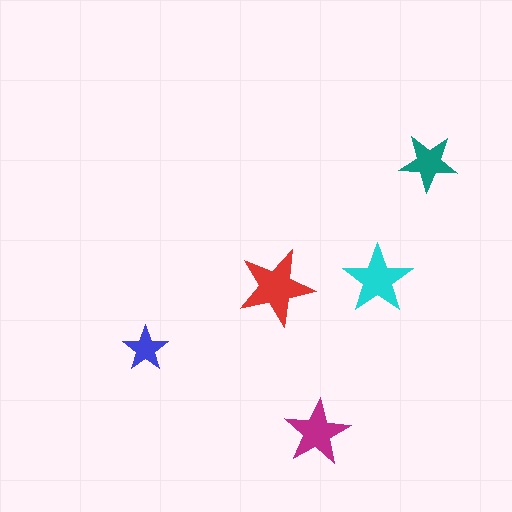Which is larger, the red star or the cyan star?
The red one.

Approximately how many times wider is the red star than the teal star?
About 1.5 times wider.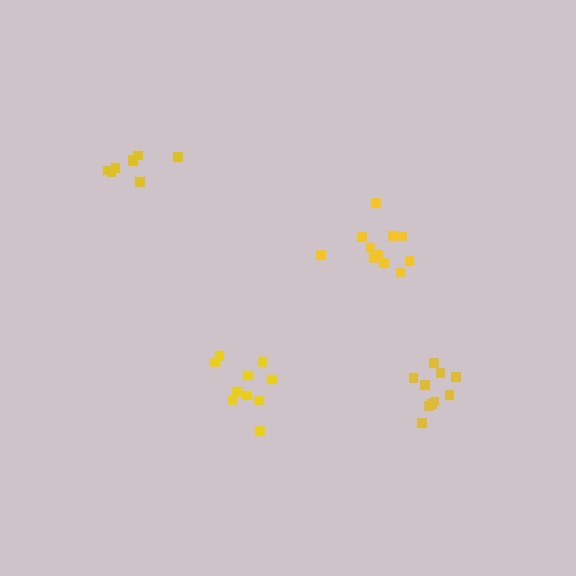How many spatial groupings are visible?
There are 4 spatial groupings.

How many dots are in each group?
Group 1: 10 dots, Group 2: 11 dots, Group 3: 8 dots, Group 4: 10 dots (39 total).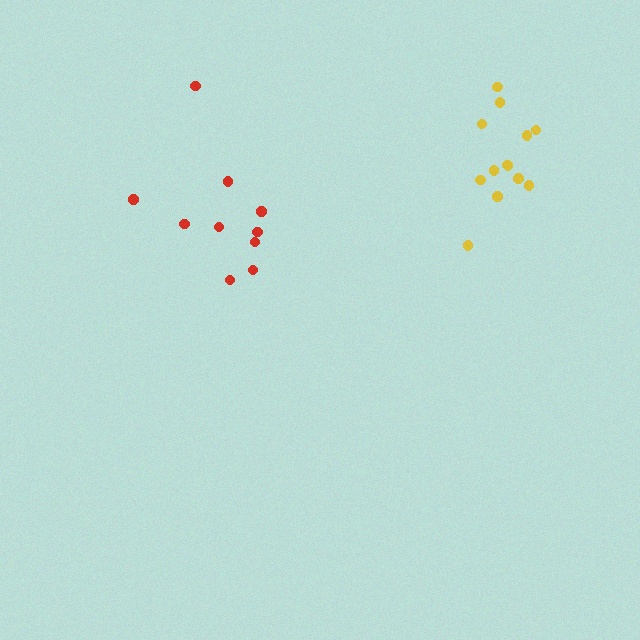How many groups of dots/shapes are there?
There are 2 groups.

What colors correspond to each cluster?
The clusters are colored: yellow, red.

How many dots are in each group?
Group 1: 13 dots, Group 2: 10 dots (23 total).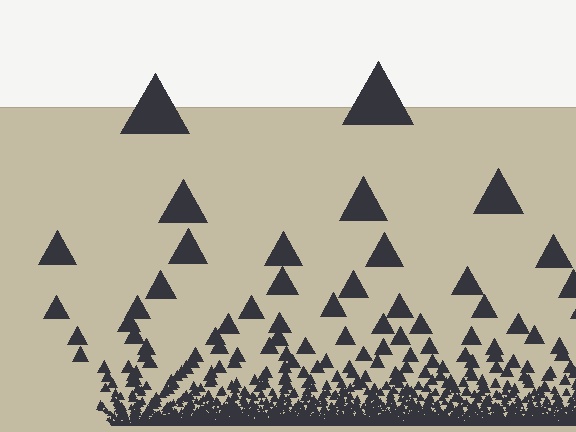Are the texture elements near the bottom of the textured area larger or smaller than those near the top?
Smaller. The gradient is inverted — elements near the bottom are smaller and denser.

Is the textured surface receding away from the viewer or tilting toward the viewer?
The surface appears to tilt toward the viewer. Texture elements get larger and sparser toward the top.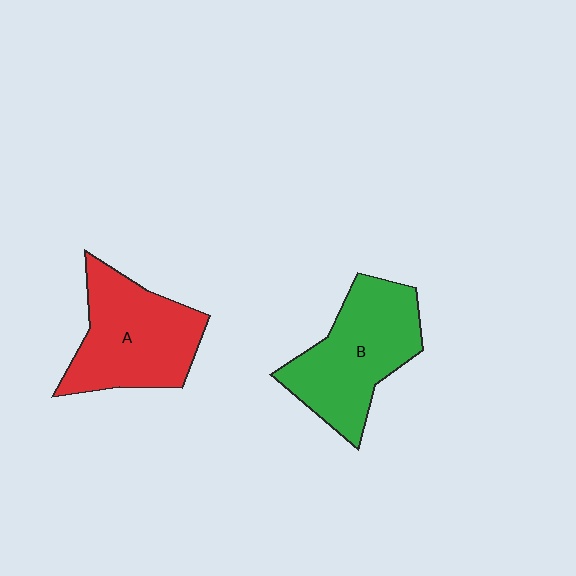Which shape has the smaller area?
Shape A (red).